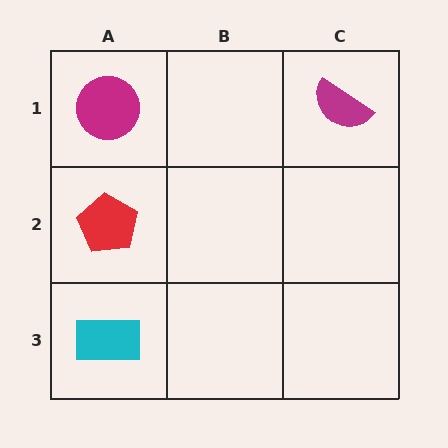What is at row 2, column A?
A red pentagon.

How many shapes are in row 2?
1 shape.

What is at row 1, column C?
A magenta semicircle.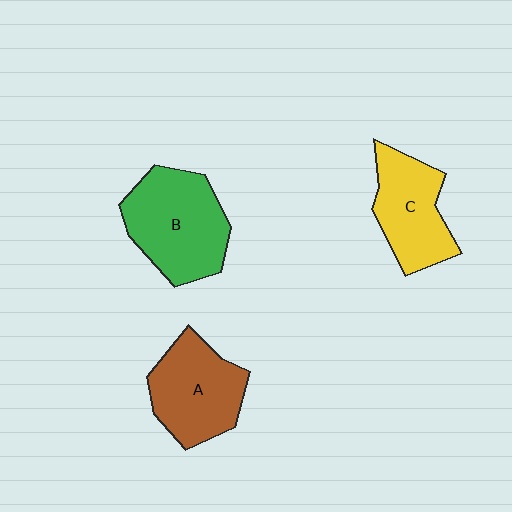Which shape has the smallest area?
Shape C (yellow).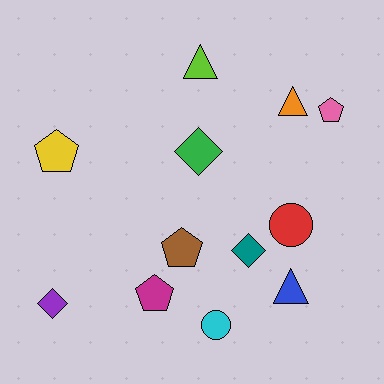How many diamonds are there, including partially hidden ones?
There are 3 diamonds.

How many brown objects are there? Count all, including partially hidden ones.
There is 1 brown object.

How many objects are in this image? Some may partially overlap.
There are 12 objects.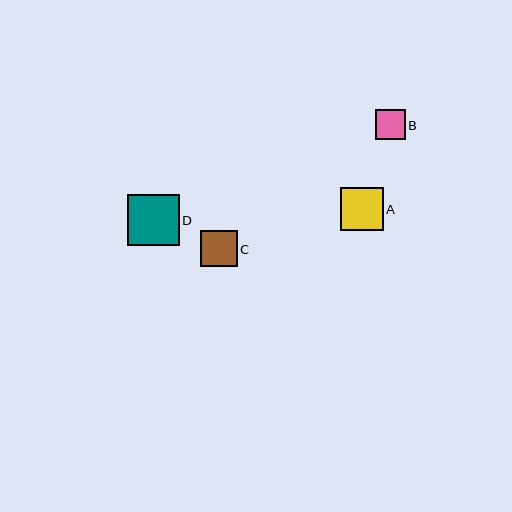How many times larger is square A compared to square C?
Square A is approximately 1.2 times the size of square C.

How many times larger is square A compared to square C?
Square A is approximately 1.2 times the size of square C.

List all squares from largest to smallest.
From largest to smallest: D, A, C, B.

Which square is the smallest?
Square B is the smallest with a size of approximately 30 pixels.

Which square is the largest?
Square D is the largest with a size of approximately 51 pixels.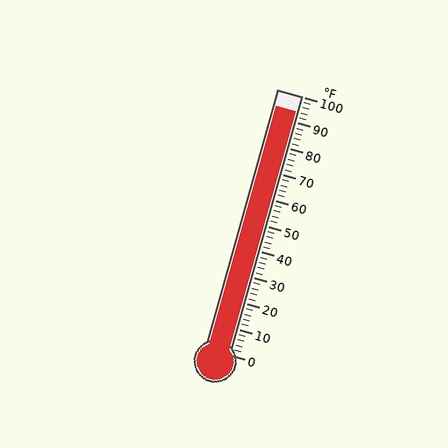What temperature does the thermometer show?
The thermometer shows approximately 94°F.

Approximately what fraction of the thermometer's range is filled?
The thermometer is filled to approximately 95% of its range.